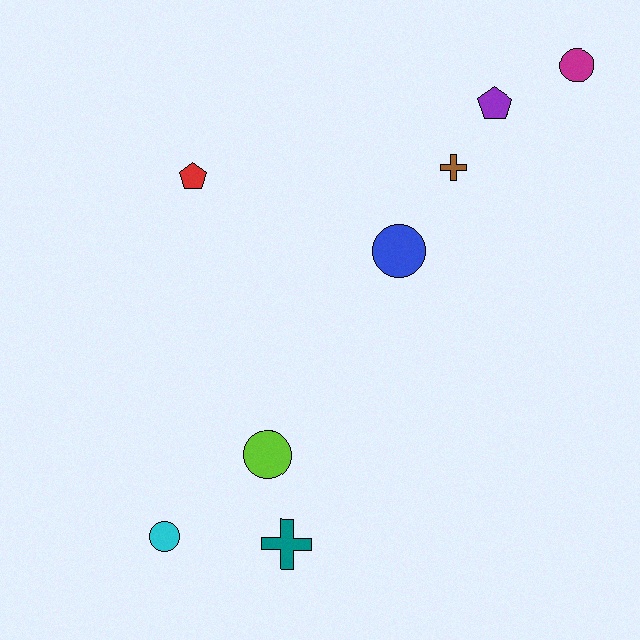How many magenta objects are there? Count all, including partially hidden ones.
There is 1 magenta object.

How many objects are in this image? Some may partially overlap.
There are 8 objects.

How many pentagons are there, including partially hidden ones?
There are 2 pentagons.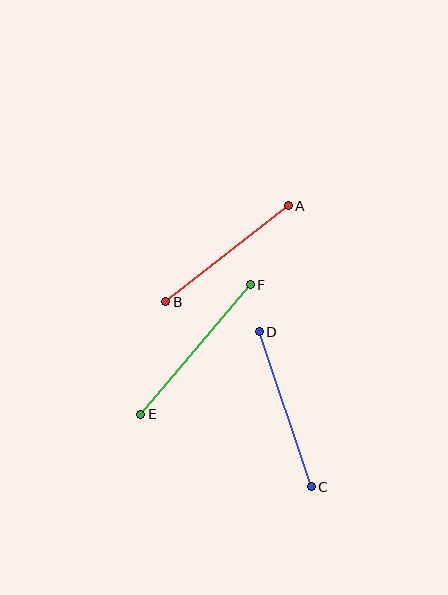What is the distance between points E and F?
The distance is approximately 170 pixels.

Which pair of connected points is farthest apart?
Points E and F are farthest apart.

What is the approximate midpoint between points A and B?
The midpoint is at approximately (227, 254) pixels.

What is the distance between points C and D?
The distance is approximately 163 pixels.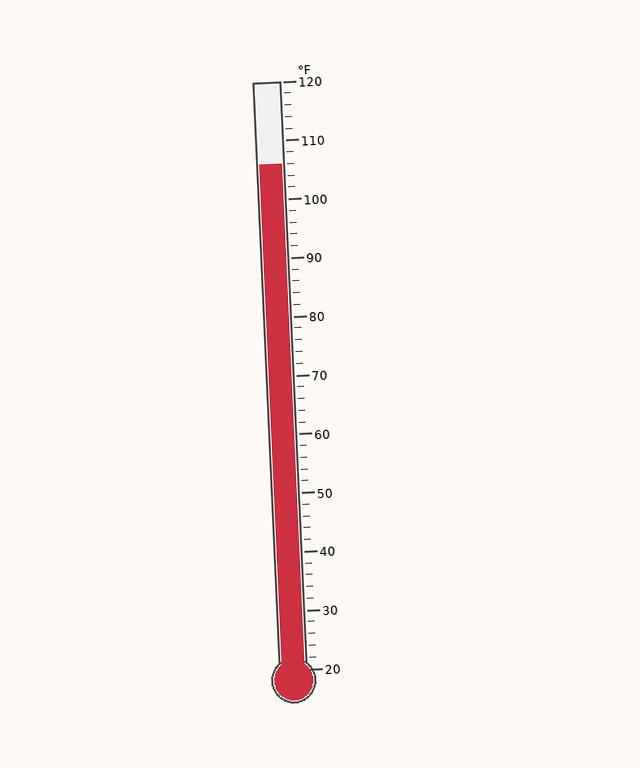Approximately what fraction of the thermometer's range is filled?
The thermometer is filled to approximately 85% of its range.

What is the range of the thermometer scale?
The thermometer scale ranges from 20°F to 120°F.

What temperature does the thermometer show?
The thermometer shows approximately 106°F.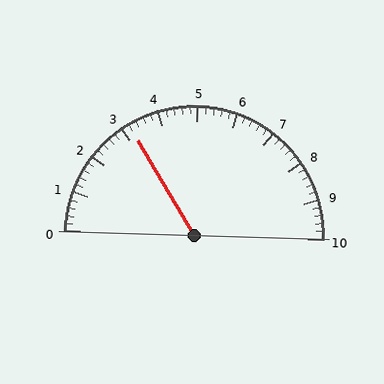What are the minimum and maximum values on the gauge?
The gauge ranges from 0 to 10.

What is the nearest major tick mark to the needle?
The nearest major tick mark is 3.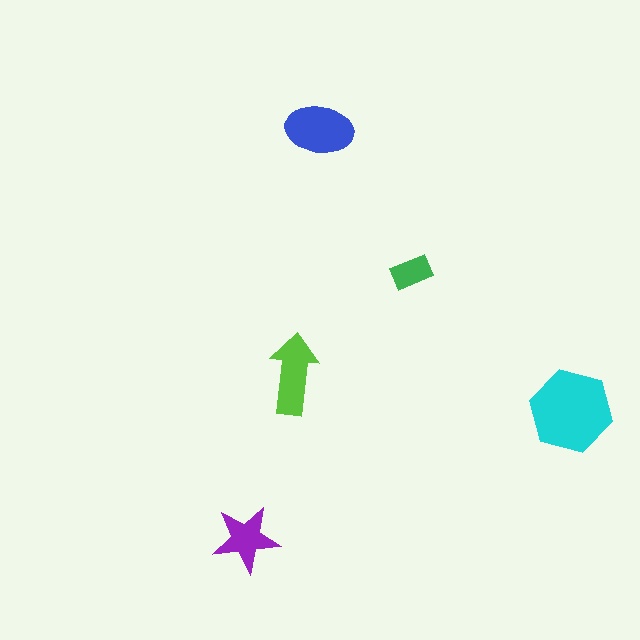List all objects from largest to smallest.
The cyan hexagon, the blue ellipse, the lime arrow, the purple star, the green rectangle.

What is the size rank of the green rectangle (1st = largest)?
5th.